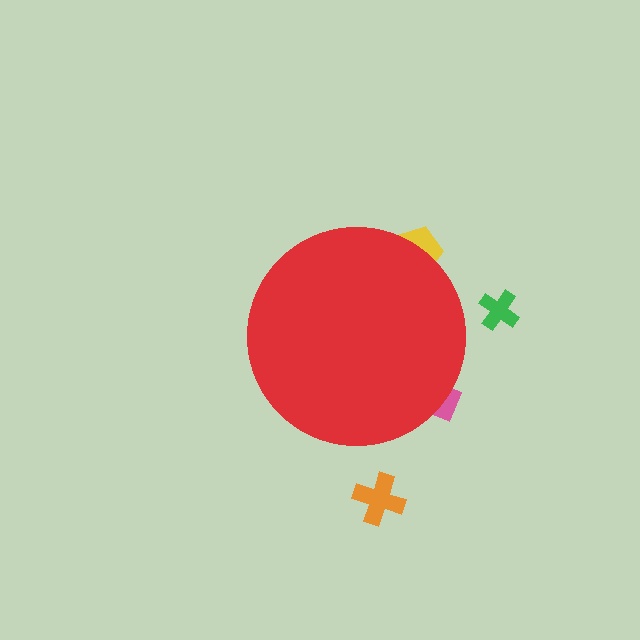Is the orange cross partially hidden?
No, the orange cross is fully visible.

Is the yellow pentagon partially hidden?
Yes, the yellow pentagon is partially hidden behind the red circle.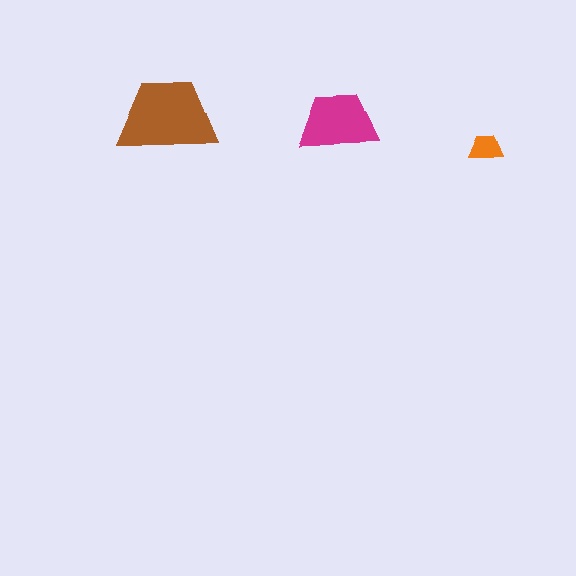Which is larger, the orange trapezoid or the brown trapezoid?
The brown one.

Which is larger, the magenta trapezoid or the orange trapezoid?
The magenta one.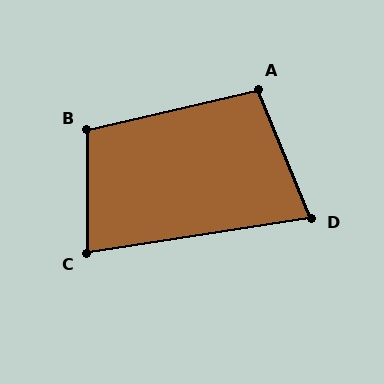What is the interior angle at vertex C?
Approximately 81 degrees (acute).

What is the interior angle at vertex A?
Approximately 99 degrees (obtuse).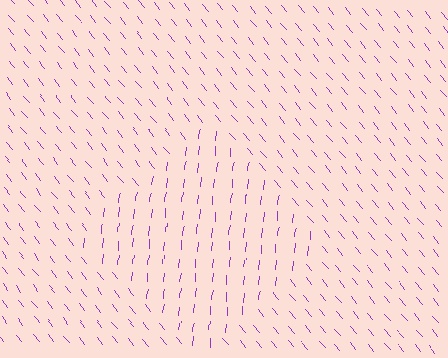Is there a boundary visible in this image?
Yes, there is a texture boundary formed by a change in line orientation.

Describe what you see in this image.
The image is filled with small purple line segments. A diamond region in the image has lines oriented differently from the surrounding lines, creating a visible texture boundary.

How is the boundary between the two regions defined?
The boundary is defined purely by a change in line orientation (approximately 45 degrees difference). All lines are the same color and thickness.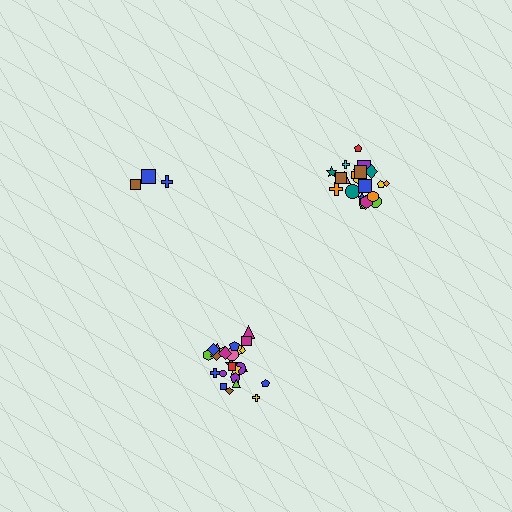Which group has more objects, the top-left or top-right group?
The top-right group.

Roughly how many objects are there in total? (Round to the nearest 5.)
Roughly 50 objects in total.